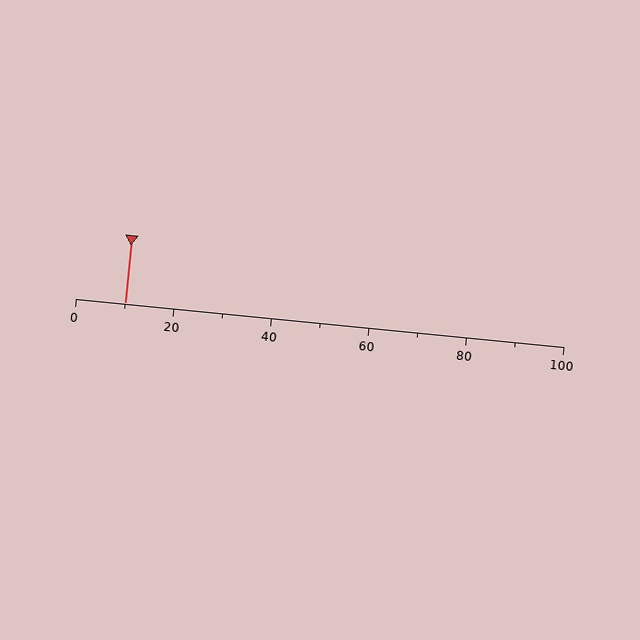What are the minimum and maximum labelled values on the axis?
The axis runs from 0 to 100.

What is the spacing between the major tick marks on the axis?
The major ticks are spaced 20 apart.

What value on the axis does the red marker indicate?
The marker indicates approximately 10.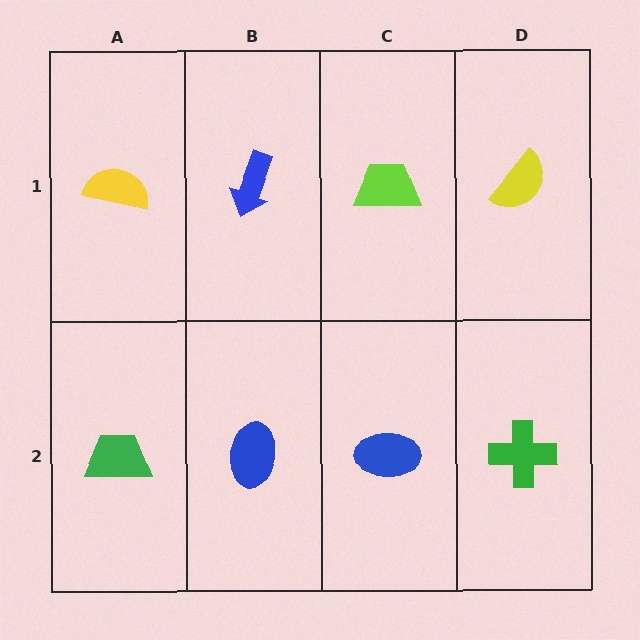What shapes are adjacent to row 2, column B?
A blue arrow (row 1, column B), a green trapezoid (row 2, column A), a blue ellipse (row 2, column C).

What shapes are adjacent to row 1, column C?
A blue ellipse (row 2, column C), a blue arrow (row 1, column B), a yellow semicircle (row 1, column D).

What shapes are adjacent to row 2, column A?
A yellow semicircle (row 1, column A), a blue ellipse (row 2, column B).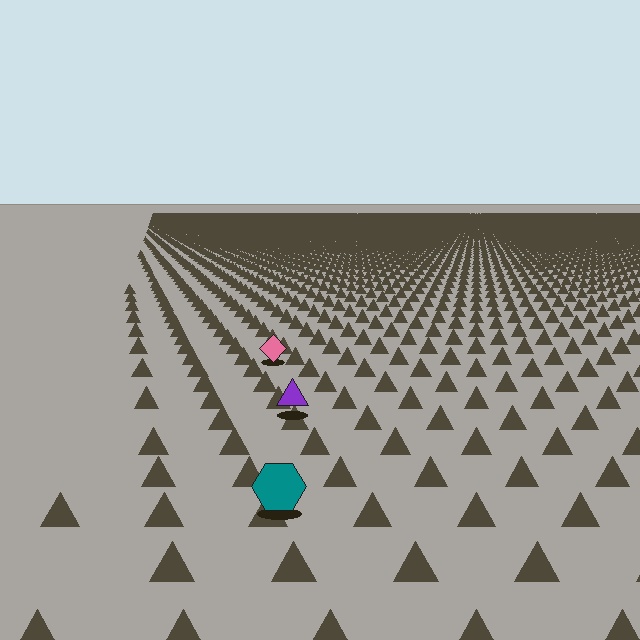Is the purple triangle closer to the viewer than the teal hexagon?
No. The teal hexagon is closer — you can tell from the texture gradient: the ground texture is coarser near it.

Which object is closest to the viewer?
The teal hexagon is closest. The texture marks near it are larger and more spread out.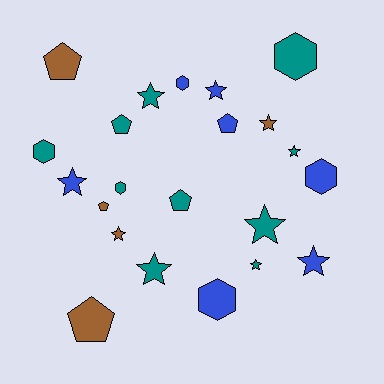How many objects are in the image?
There are 22 objects.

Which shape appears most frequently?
Star, with 10 objects.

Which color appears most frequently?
Teal, with 10 objects.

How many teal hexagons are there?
There are 3 teal hexagons.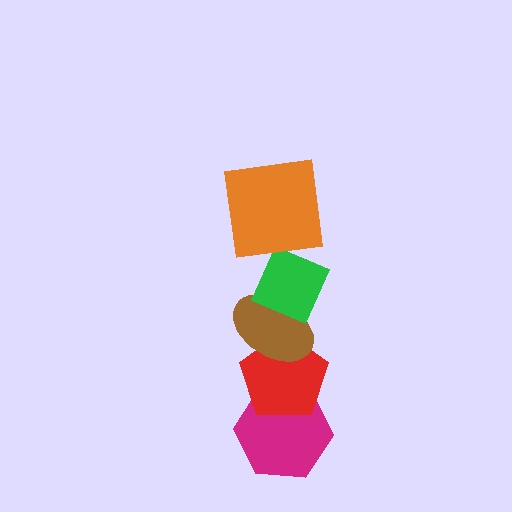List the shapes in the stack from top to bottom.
From top to bottom: the orange square, the green diamond, the brown ellipse, the red pentagon, the magenta hexagon.